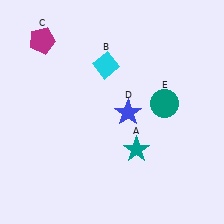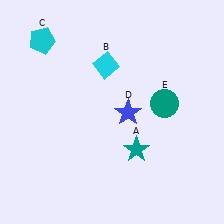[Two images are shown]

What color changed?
The pentagon (C) changed from magenta in Image 1 to cyan in Image 2.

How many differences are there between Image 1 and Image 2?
There is 1 difference between the two images.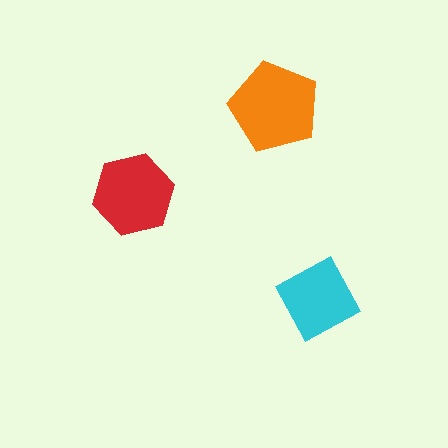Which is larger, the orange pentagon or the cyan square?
The orange pentagon.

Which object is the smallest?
The cyan square.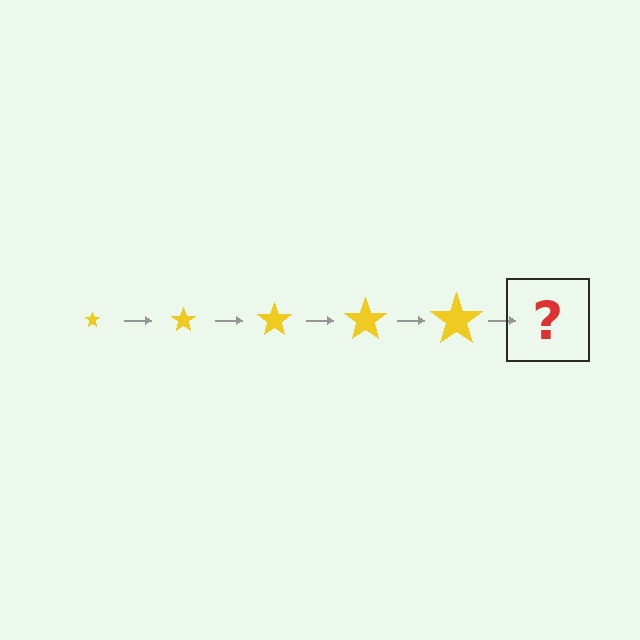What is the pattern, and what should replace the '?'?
The pattern is that the star gets progressively larger each step. The '?' should be a yellow star, larger than the previous one.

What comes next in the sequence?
The next element should be a yellow star, larger than the previous one.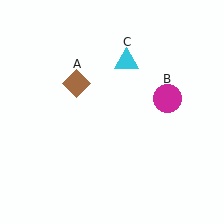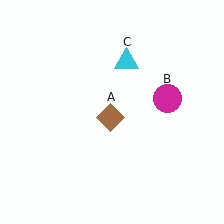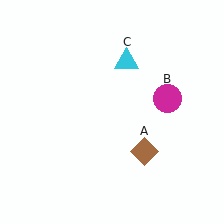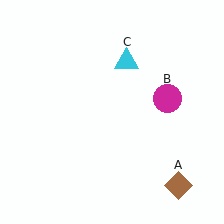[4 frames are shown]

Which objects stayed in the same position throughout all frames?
Magenta circle (object B) and cyan triangle (object C) remained stationary.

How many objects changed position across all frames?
1 object changed position: brown diamond (object A).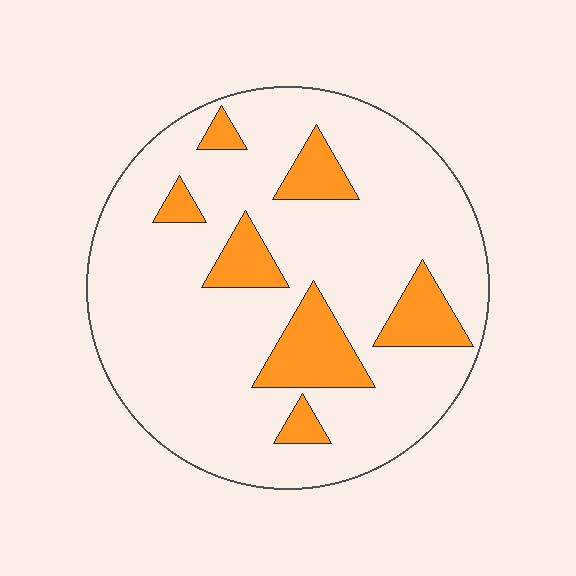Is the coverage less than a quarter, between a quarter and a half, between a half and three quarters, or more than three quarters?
Less than a quarter.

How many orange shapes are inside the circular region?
7.